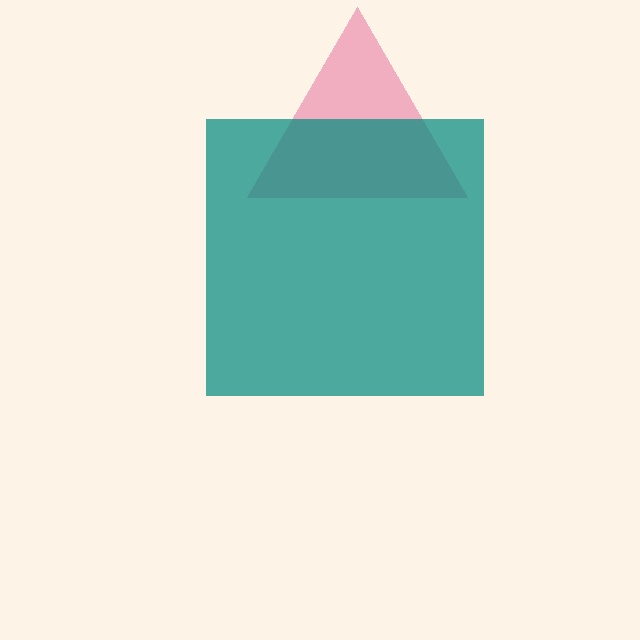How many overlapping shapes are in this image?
There are 2 overlapping shapes in the image.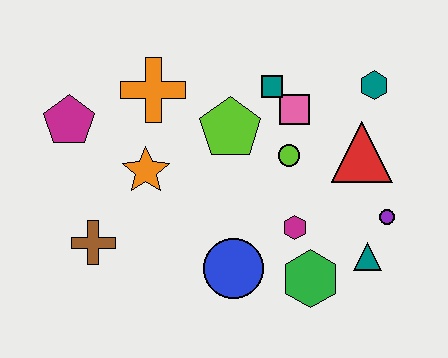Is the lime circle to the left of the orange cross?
No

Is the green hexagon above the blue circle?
No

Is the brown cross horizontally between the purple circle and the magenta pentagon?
Yes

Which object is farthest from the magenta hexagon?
The magenta pentagon is farthest from the magenta hexagon.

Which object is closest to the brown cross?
The orange star is closest to the brown cross.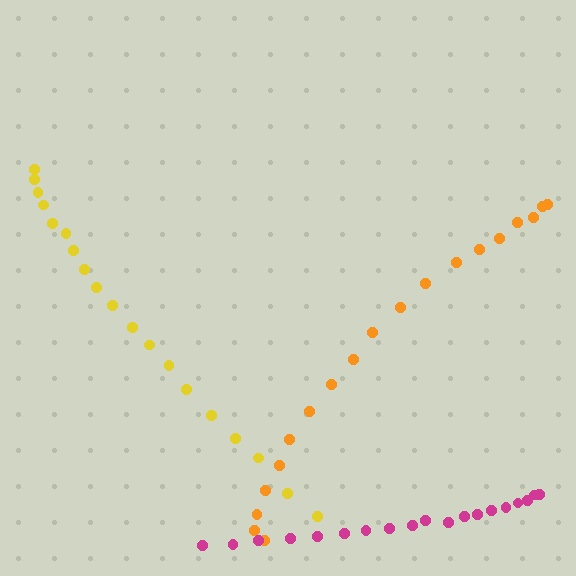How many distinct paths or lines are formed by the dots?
There are 3 distinct paths.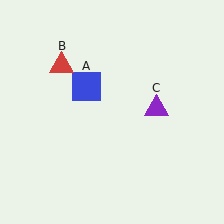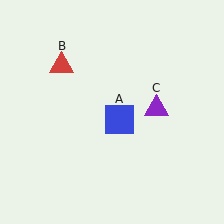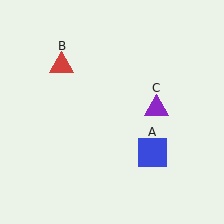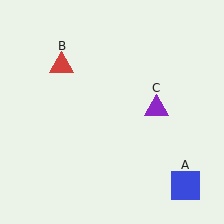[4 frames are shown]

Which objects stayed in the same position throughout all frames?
Red triangle (object B) and purple triangle (object C) remained stationary.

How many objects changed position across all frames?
1 object changed position: blue square (object A).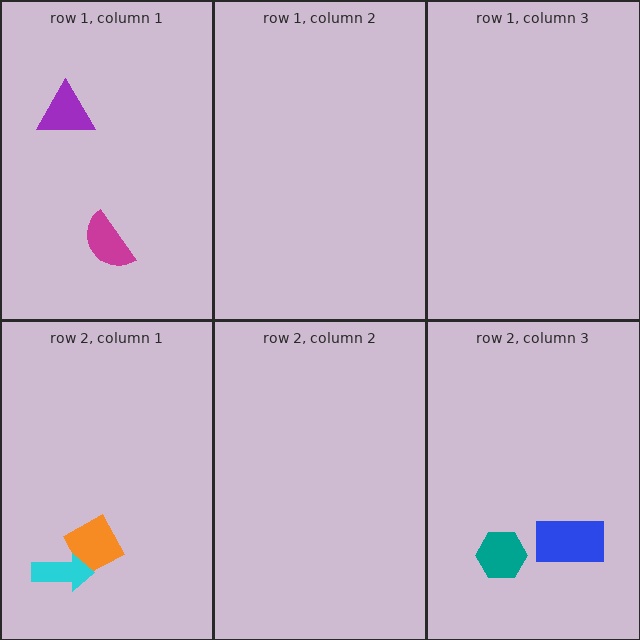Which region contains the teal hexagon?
The row 2, column 3 region.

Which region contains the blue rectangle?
The row 2, column 3 region.